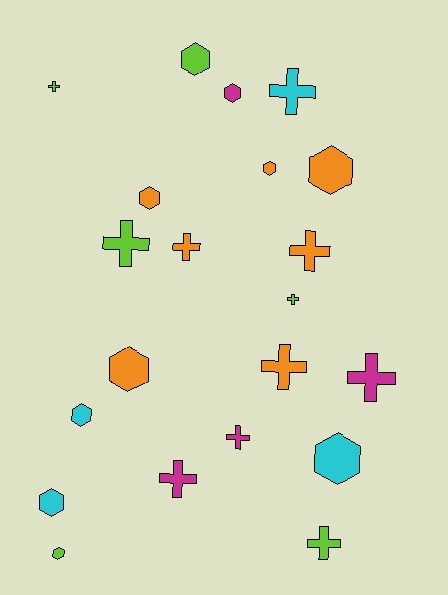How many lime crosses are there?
There are 4 lime crosses.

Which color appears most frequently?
Orange, with 7 objects.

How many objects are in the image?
There are 21 objects.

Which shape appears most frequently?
Cross, with 11 objects.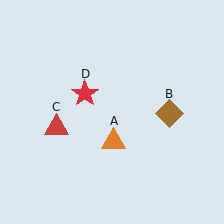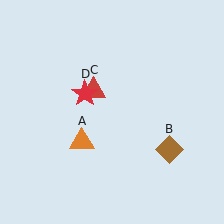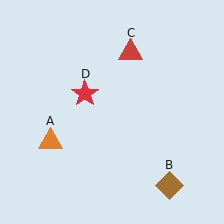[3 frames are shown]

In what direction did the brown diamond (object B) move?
The brown diamond (object B) moved down.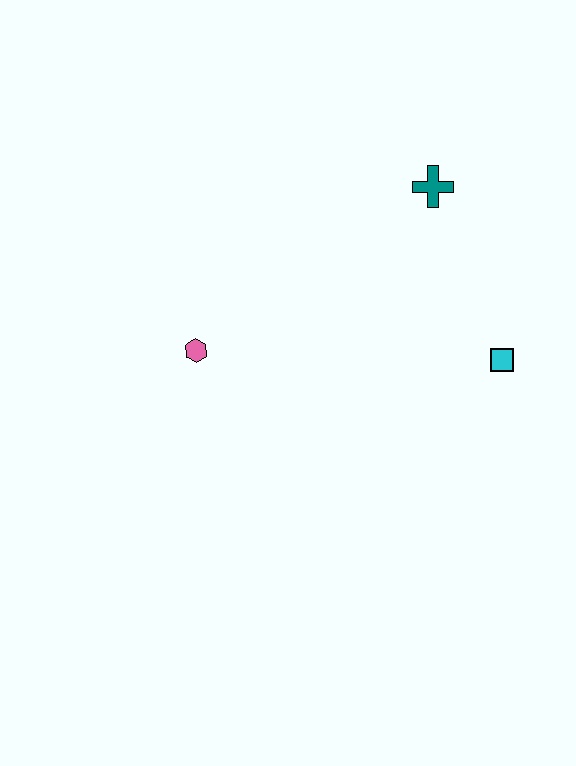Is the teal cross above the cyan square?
Yes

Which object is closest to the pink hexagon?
The teal cross is closest to the pink hexagon.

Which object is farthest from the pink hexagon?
The cyan square is farthest from the pink hexagon.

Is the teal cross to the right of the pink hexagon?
Yes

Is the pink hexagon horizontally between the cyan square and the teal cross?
No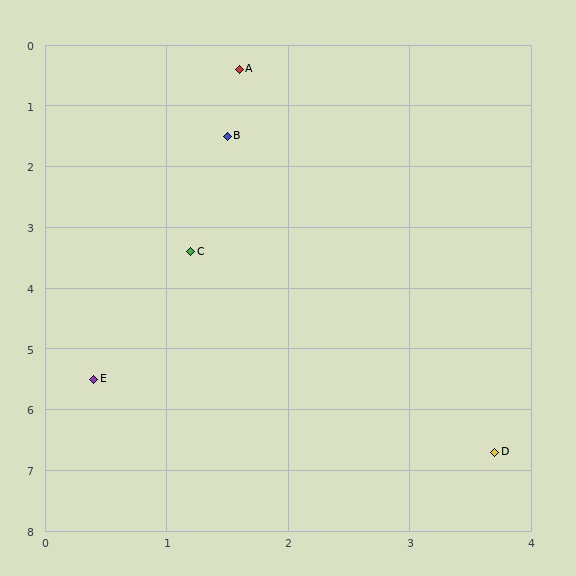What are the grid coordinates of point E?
Point E is at approximately (0.4, 5.5).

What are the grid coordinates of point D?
Point D is at approximately (3.7, 6.7).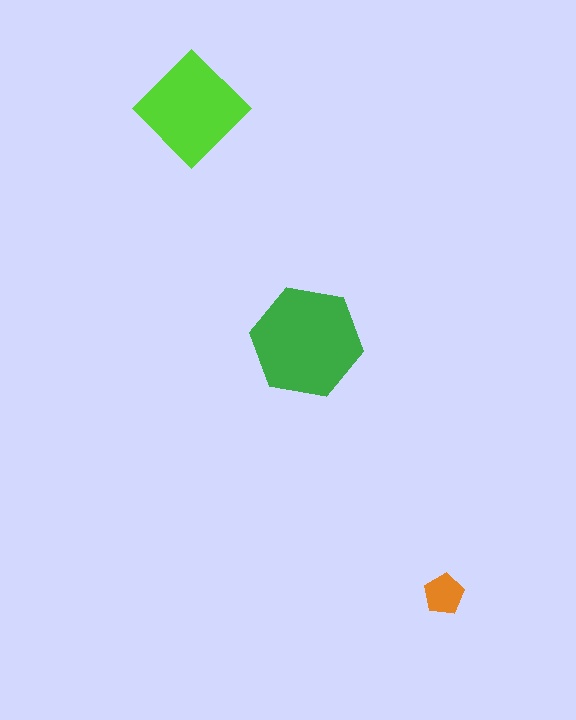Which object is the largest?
The green hexagon.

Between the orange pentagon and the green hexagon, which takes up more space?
The green hexagon.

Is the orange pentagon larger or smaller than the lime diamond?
Smaller.